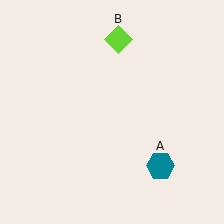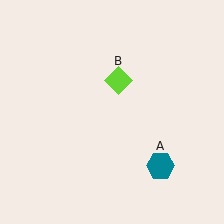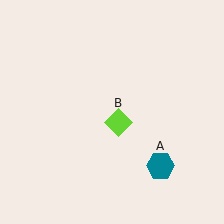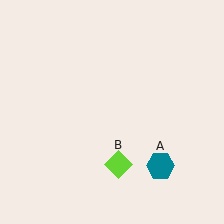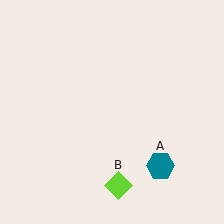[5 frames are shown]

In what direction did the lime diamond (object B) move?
The lime diamond (object B) moved down.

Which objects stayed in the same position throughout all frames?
Teal hexagon (object A) remained stationary.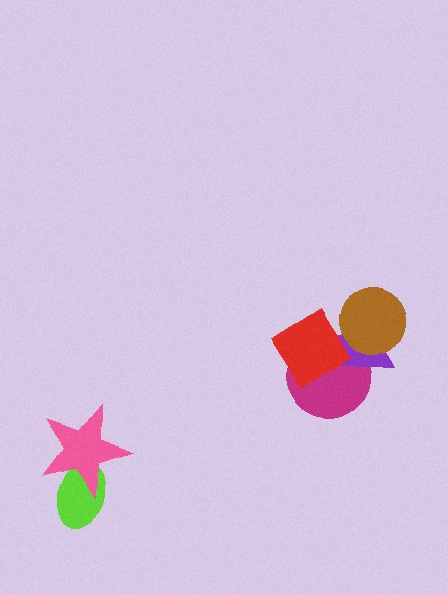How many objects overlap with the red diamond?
2 objects overlap with the red diamond.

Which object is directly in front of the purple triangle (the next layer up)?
The red diamond is directly in front of the purple triangle.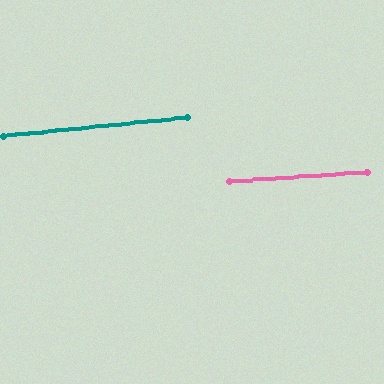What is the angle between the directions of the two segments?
Approximately 2 degrees.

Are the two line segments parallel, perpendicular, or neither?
Parallel — their directions differ by only 1.9°.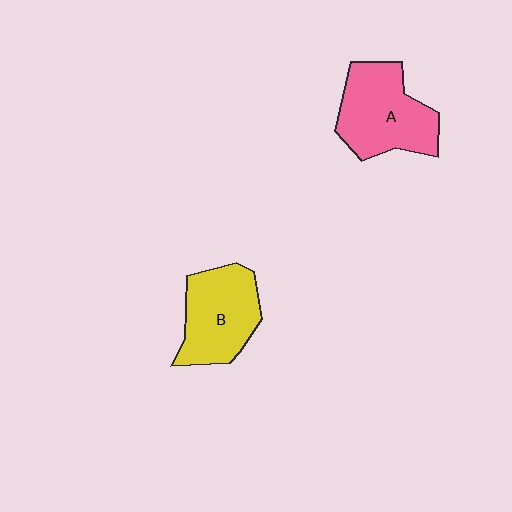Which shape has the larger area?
Shape A (pink).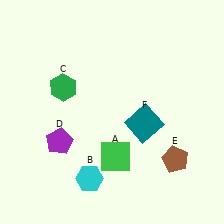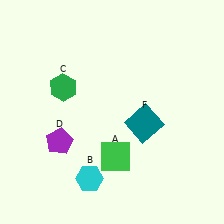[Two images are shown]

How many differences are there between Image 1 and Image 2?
There is 1 difference between the two images.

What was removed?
The brown pentagon (E) was removed in Image 2.